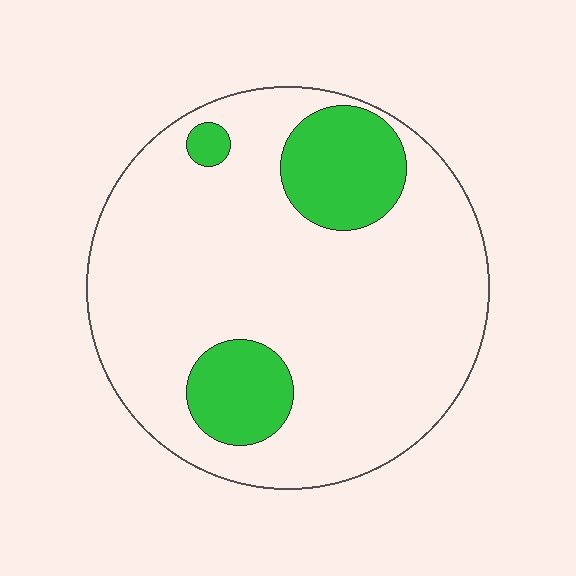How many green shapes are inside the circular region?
3.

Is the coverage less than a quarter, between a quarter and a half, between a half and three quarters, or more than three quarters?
Less than a quarter.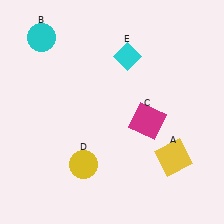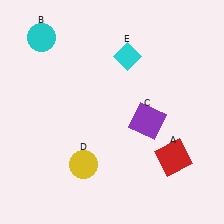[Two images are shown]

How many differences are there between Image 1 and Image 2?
There are 2 differences between the two images.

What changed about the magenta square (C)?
In Image 1, C is magenta. In Image 2, it changed to purple.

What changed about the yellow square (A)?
In Image 1, A is yellow. In Image 2, it changed to red.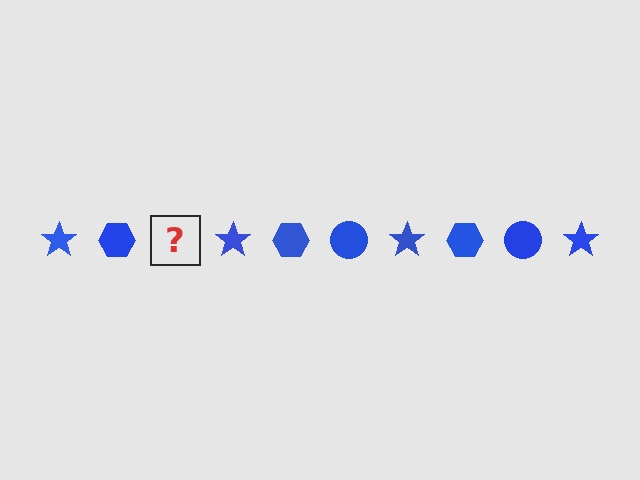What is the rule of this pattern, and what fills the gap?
The rule is that the pattern cycles through star, hexagon, circle shapes in blue. The gap should be filled with a blue circle.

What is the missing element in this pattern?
The missing element is a blue circle.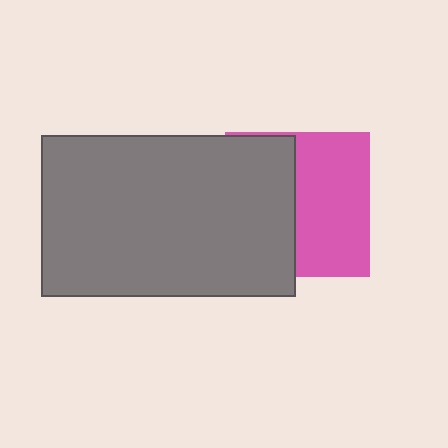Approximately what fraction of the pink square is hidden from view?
Roughly 47% of the pink square is hidden behind the gray rectangle.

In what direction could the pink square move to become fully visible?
The pink square could move right. That would shift it out from behind the gray rectangle entirely.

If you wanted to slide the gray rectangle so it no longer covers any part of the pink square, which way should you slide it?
Slide it left — that is the most direct way to separate the two shapes.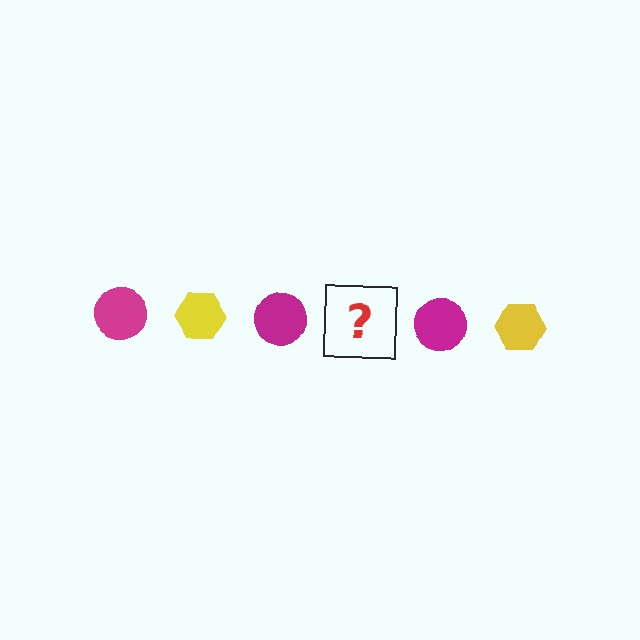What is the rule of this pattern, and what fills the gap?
The rule is that the pattern alternates between magenta circle and yellow hexagon. The gap should be filled with a yellow hexagon.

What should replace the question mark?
The question mark should be replaced with a yellow hexagon.